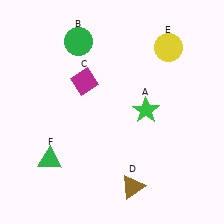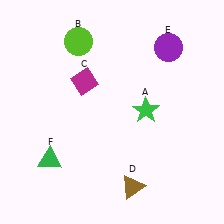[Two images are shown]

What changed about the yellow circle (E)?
In Image 1, E is yellow. In Image 2, it changed to purple.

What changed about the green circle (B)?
In Image 1, B is green. In Image 2, it changed to lime.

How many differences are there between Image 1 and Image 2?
There are 2 differences between the two images.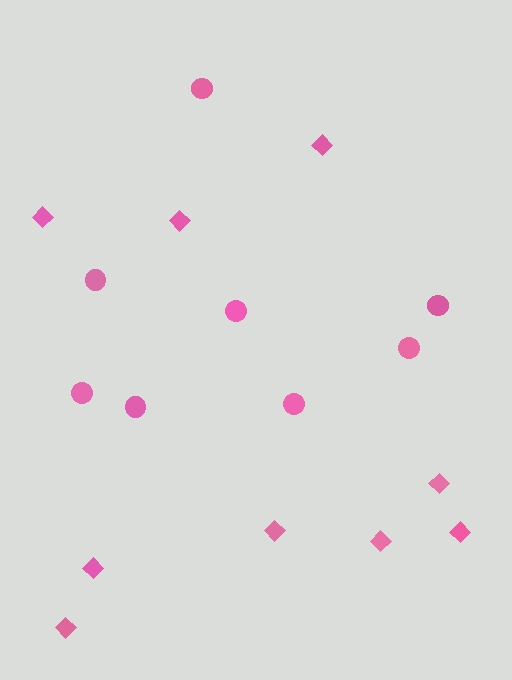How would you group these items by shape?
There are 2 groups: one group of circles (8) and one group of diamonds (9).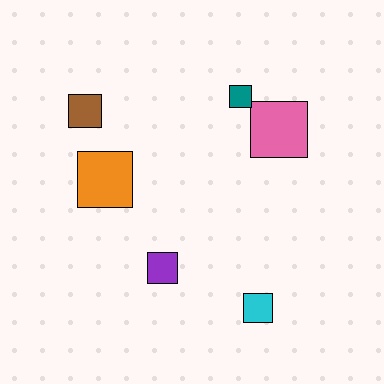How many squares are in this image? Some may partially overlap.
There are 6 squares.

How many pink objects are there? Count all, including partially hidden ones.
There is 1 pink object.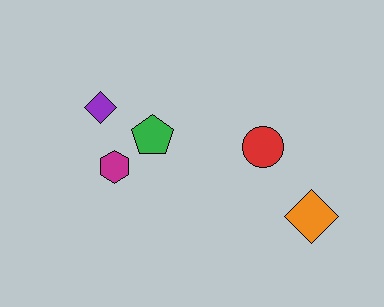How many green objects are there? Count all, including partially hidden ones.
There is 1 green object.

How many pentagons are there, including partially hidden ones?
There is 1 pentagon.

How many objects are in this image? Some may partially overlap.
There are 5 objects.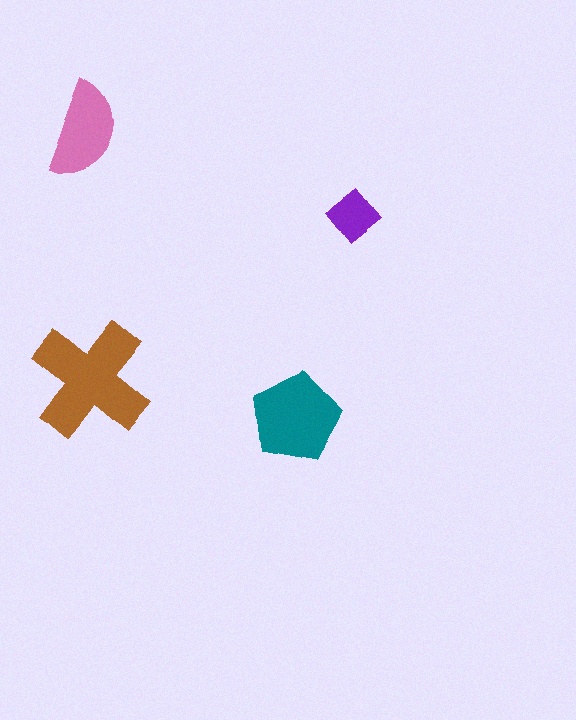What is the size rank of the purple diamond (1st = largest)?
4th.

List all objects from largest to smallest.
The brown cross, the teal pentagon, the pink semicircle, the purple diamond.